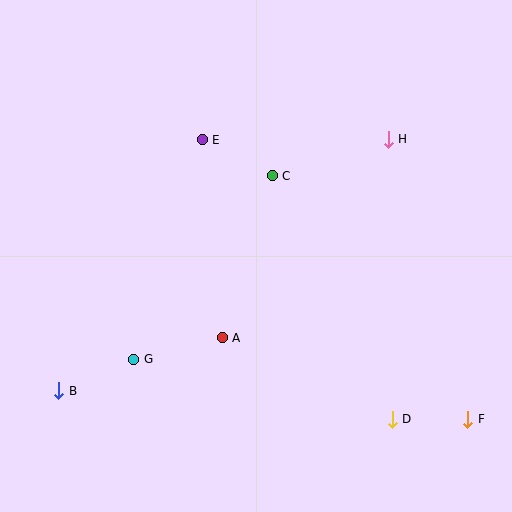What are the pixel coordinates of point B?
Point B is at (59, 391).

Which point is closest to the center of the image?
Point C at (272, 176) is closest to the center.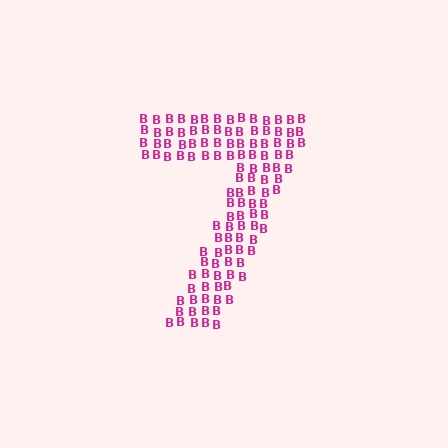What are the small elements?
The small elements are letter B's.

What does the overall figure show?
The overall figure shows the digit 7.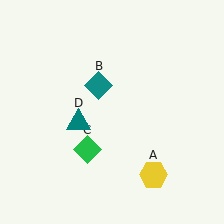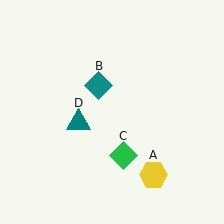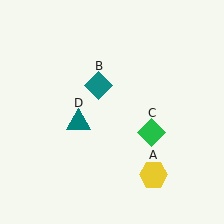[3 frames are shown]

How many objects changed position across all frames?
1 object changed position: green diamond (object C).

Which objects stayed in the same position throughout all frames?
Yellow hexagon (object A) and teal diamond (object B) and teal triangle (object D) remained stationary.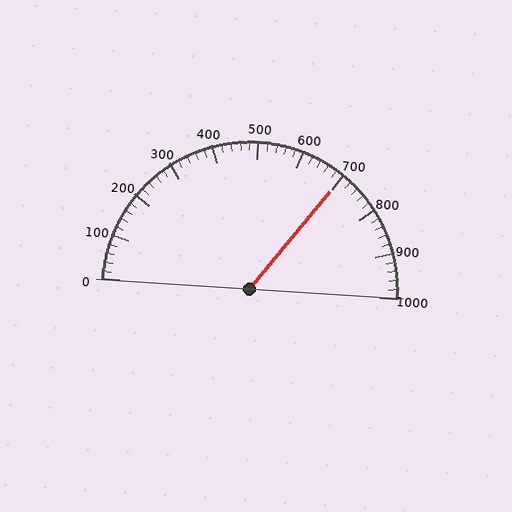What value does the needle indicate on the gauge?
The needle indicates approximately 700.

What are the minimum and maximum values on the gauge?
The gauge ranges from 0 to 1000.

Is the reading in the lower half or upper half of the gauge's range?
The reading is in the upper half of the range (0 to 1000).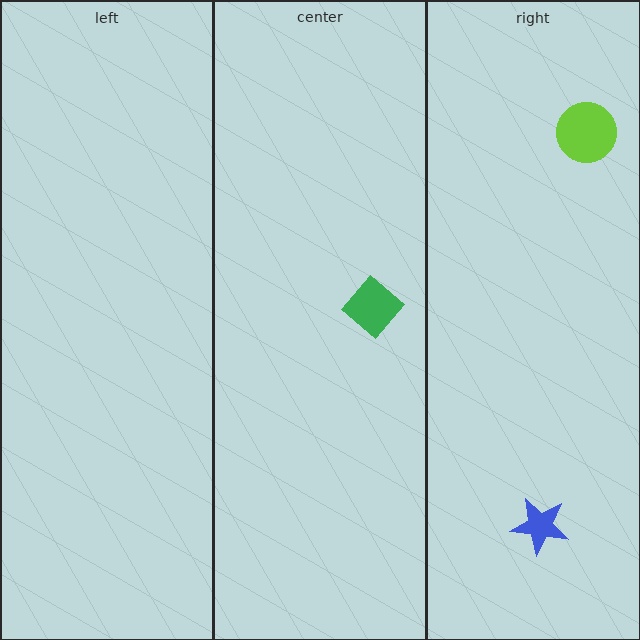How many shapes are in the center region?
1.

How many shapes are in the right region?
2.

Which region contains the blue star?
The right region.